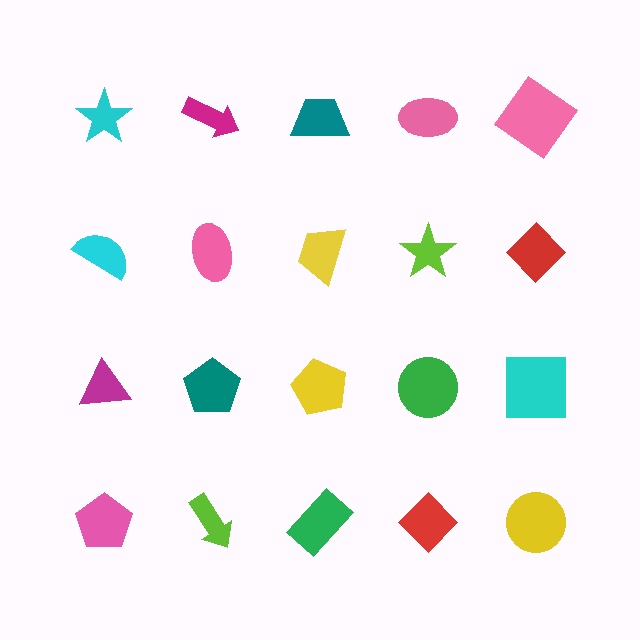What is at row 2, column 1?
A cyan semicircle.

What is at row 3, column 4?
A green circle.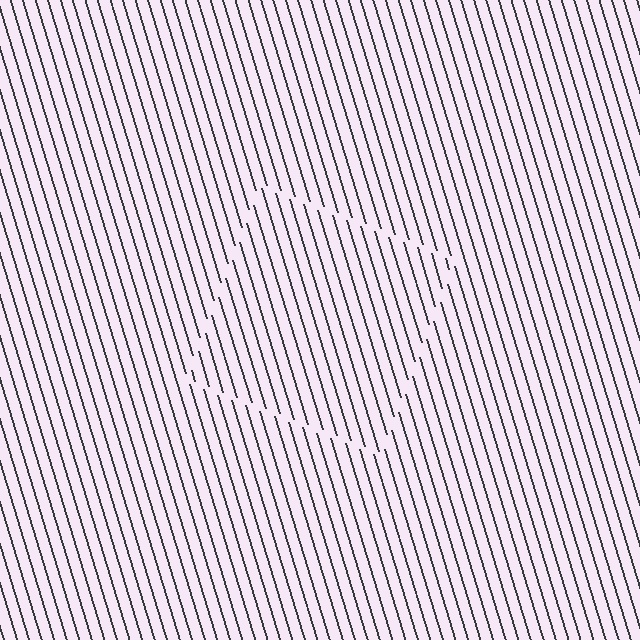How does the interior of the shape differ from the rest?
The interior of the shape contains the same grating, shifted by half a period — the contour is defined by the phase discontinuity where line-ends from the inner and outer gratings abut.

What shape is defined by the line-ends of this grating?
An illusory square. The interior of the shape contains the same grating, shifted by half a period — the contour is defined by the phase discontinuity where line-ends from the inner and outer gratings abut.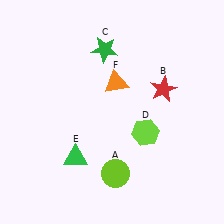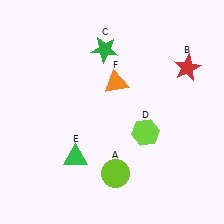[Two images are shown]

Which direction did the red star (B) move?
The red star (B) moved right.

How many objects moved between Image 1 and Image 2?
1 object moved between the two images.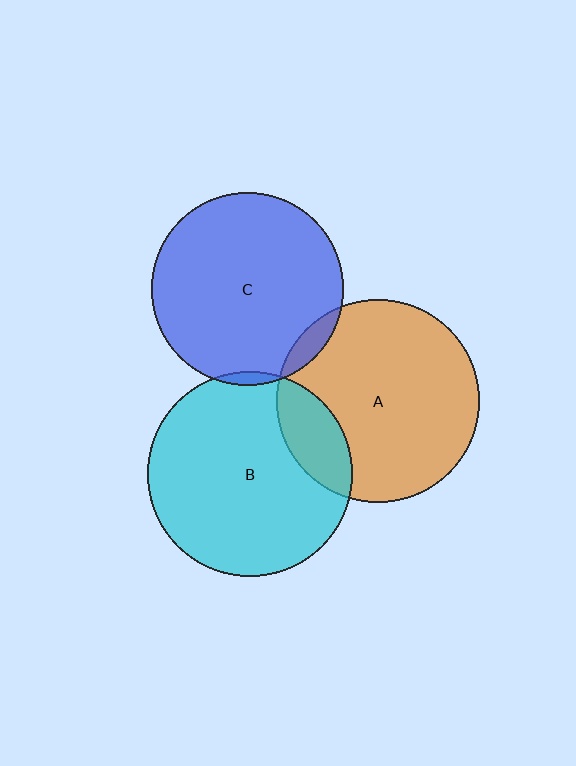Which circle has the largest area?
Circle B (cyan).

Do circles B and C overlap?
Yes.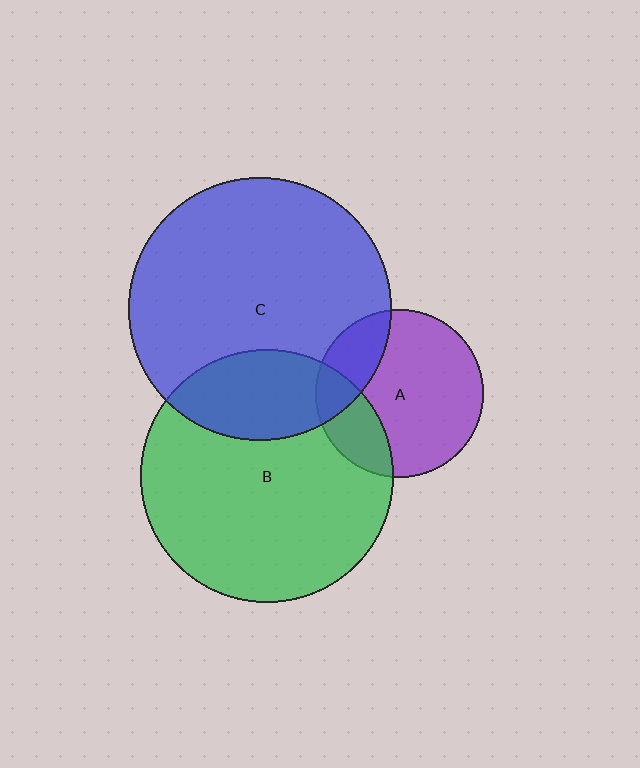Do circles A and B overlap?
Yes.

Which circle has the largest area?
Circle C (blue).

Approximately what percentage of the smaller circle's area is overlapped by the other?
Approximately 25%.